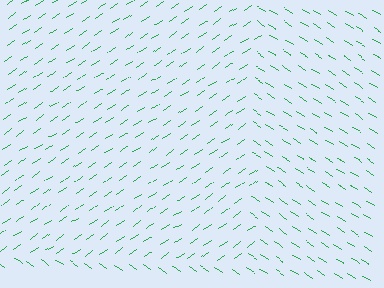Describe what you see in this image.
The image is filled with small green line segments. A rectangle region in the image has lines oriented differently from the surrounding lines, creating a visible texture boundary.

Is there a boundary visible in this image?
Yes, there is a texture boundary formed by a change in line orientation.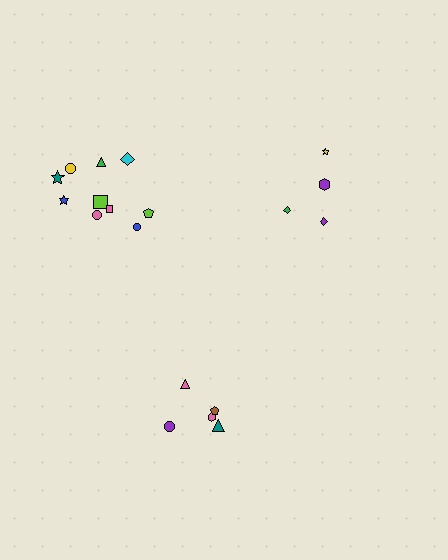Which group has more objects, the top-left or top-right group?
The top-left group.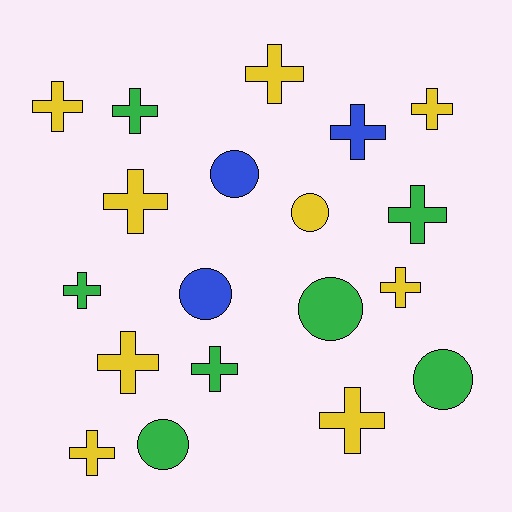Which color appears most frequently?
Yellow, with 9 objects.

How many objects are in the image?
There are 19 objects.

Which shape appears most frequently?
Cross, with 13 objects.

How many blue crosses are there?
There is 1 blue cross.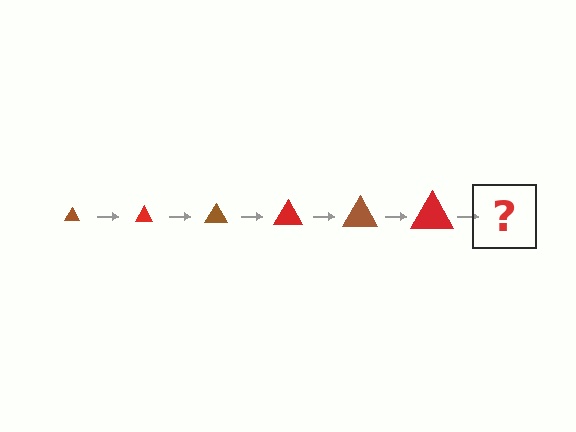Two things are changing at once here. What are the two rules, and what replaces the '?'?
The two rules are that the triangle grows larger each step and the color cycles through brown and red. The '?' should be a brown triangle, larger than the previous one.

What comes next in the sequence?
The next element should be a brown triangle, larger than the previous one.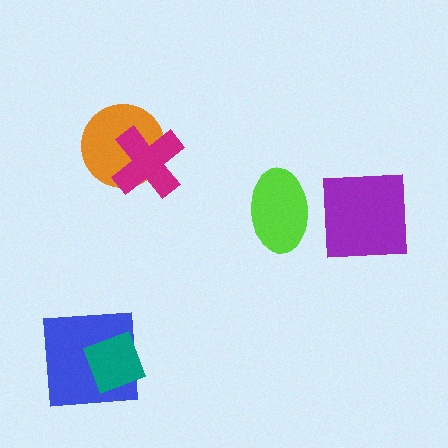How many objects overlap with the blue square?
1 object overlaps with the blue square.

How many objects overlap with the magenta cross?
1 object overlaps with the magenta cross.